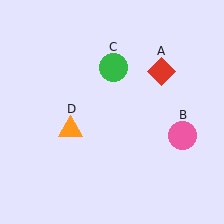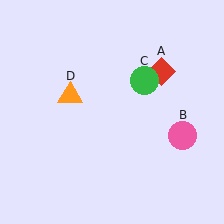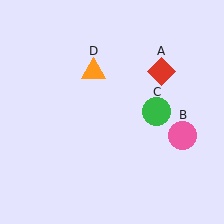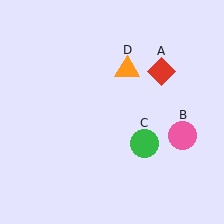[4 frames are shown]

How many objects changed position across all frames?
2 objects changed position: green circle (object C), orange triangle (object D).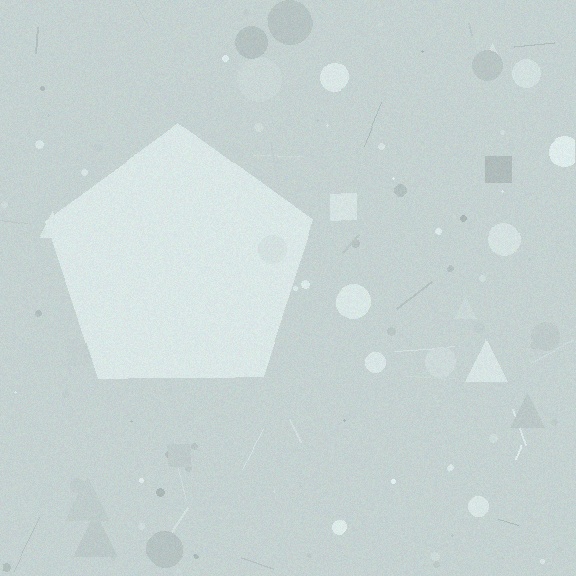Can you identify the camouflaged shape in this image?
The camouflaged shape is a pentagon.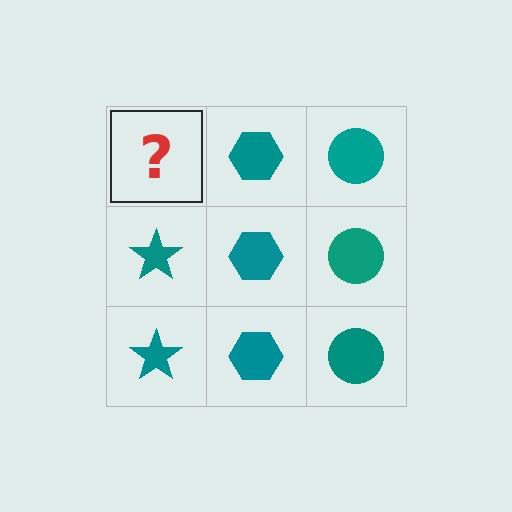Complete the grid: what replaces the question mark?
The question mark should be replaced with a teal star.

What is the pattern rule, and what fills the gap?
The rule is that each column has a consistent shape. The gap should be filled with a teal star.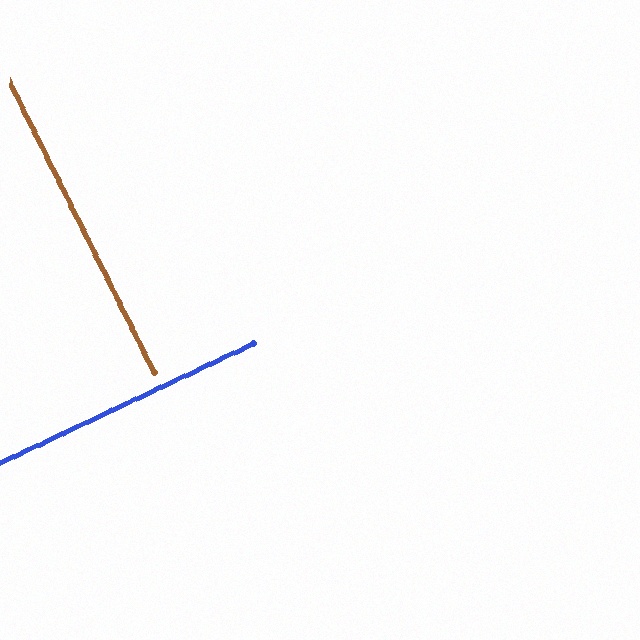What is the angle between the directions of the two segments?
Approximately 88 degrees.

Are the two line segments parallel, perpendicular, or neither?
Perpendicular — they meet at approximately 88°.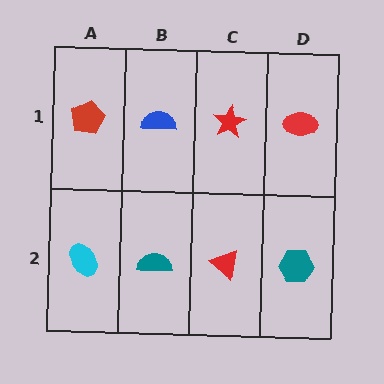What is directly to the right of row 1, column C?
A red ellipse.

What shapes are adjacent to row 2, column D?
A red ellipse (row 1, column D), a red triangle (row 2, column C).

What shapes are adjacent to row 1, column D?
A teal hexagon (row 2, column D), a red star (row 1, column C).